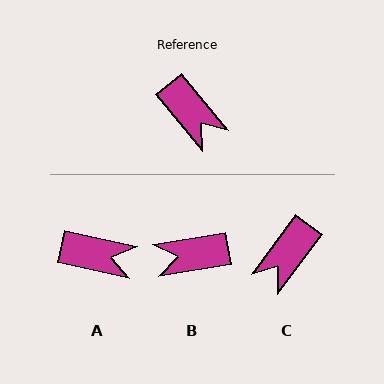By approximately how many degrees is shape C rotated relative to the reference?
Approximately 77 degrees clockwise.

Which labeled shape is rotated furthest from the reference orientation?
B, about 120 degrees away.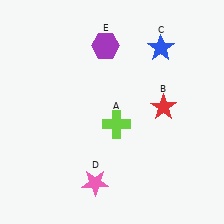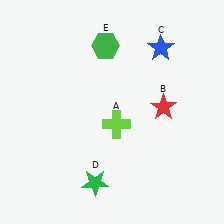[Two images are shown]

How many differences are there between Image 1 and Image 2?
There are 2 differences between the two images.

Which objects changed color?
D changed from pink to green. E changed from purple to green.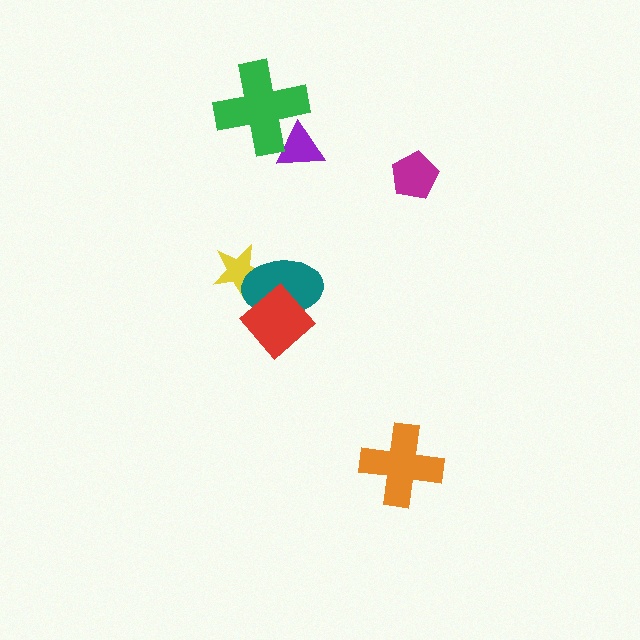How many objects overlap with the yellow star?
1 object overlaps with the yellow star.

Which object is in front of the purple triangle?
The green cross is in front of the purple triangle.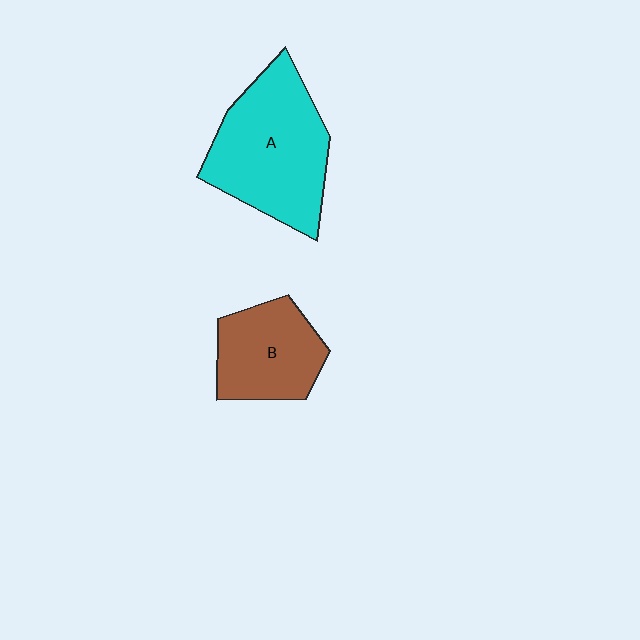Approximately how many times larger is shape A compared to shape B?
Approximately 1.6 times.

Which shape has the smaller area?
Shape B (brown).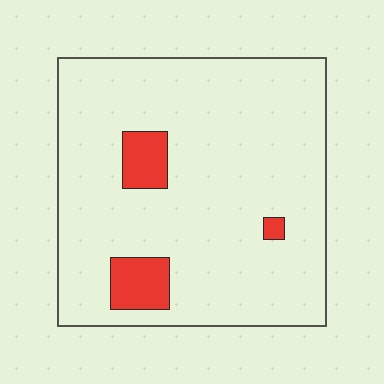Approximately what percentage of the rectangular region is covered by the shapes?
Approximately 10%.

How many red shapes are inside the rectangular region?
3.